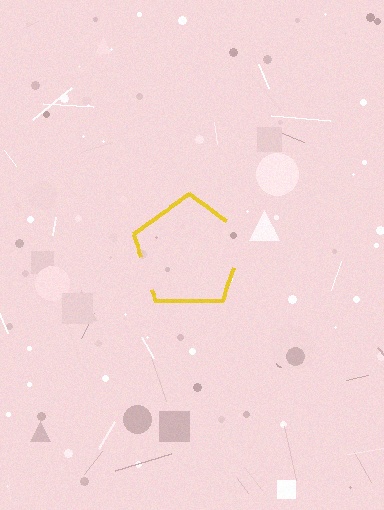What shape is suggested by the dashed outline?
The dashed outline suggests a pentagon.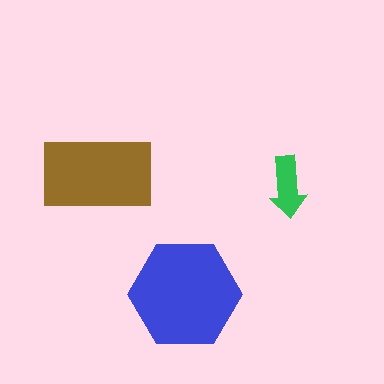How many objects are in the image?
There are 3 objects in the image.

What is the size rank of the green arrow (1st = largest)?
3rd.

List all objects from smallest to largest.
The green arrow, the brown rectangle, the blue hexagon.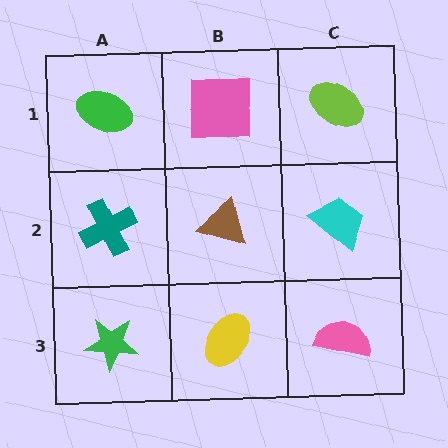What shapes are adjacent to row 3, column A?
A teal cross (row 2, column A), a yellow ellipse (row 3, column B).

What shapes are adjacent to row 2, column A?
A green ellipse (row 1, column A), a green star (row 3, column A), a brown triangle (row 2, column B).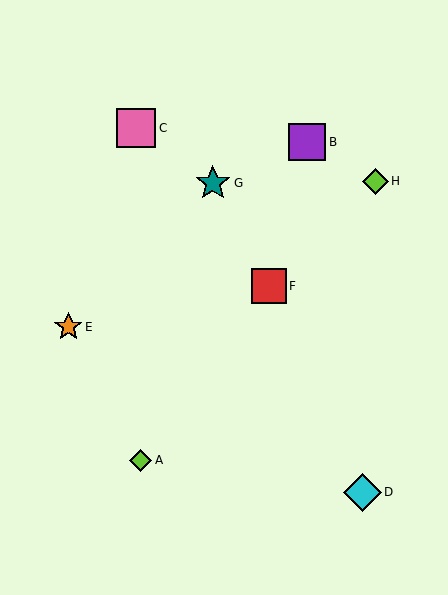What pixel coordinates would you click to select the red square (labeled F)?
Click at (269, 286) to select the red square F.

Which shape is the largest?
The pink square (labeled C) is the largest.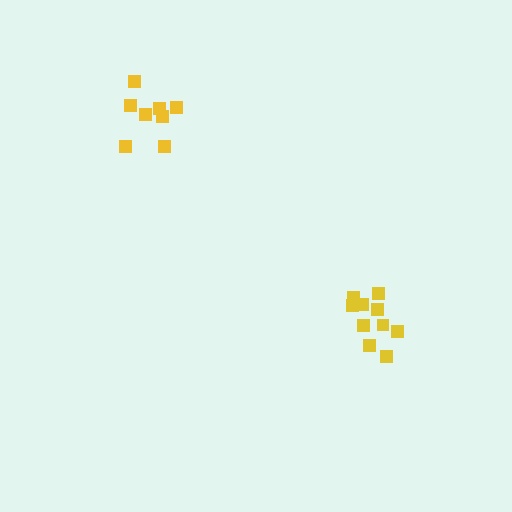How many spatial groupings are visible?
There are 2 spatial groupings.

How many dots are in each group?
Group 1: 10 dots, Group 2: 8 dots (18 total).